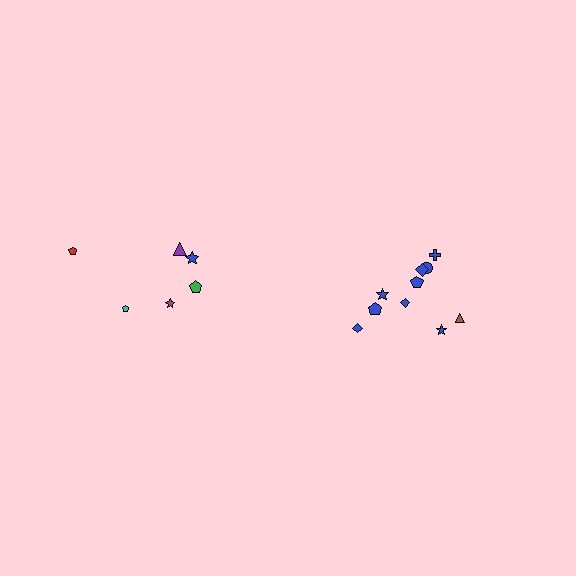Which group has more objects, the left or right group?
The right group.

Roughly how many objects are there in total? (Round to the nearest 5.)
Roughly 15 objects in total.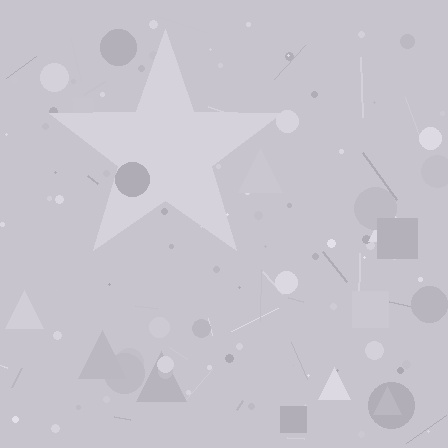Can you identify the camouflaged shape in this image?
The camouflaged shape is a star.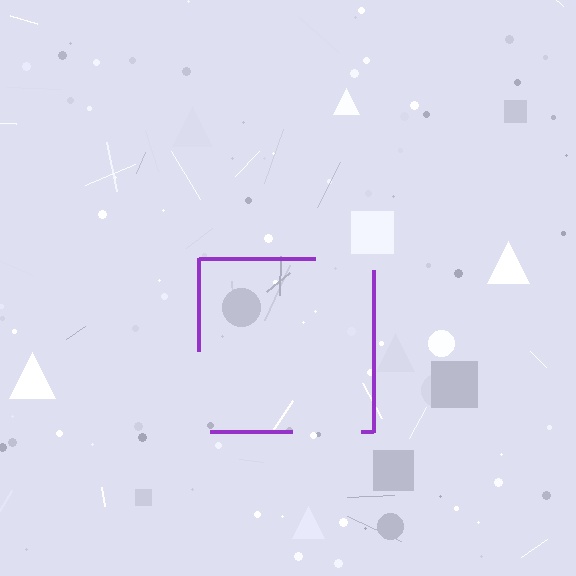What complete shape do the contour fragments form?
The contour fragments form a square.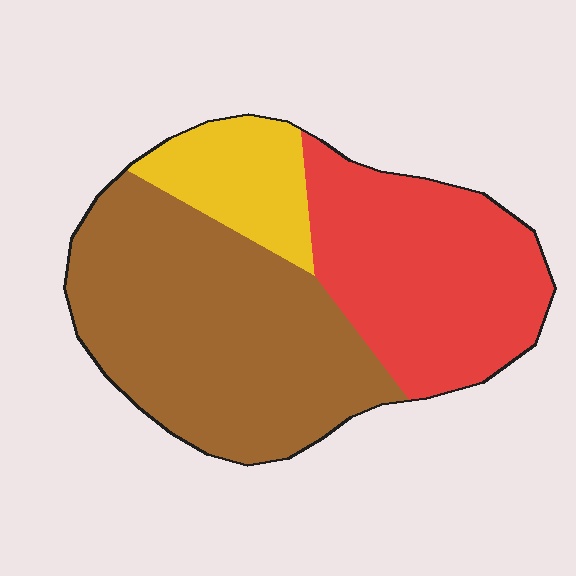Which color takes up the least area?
Yellow, at roughly 15%.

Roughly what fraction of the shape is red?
Red covers 36% of the shape.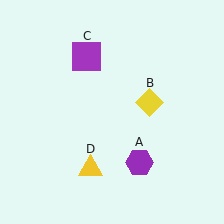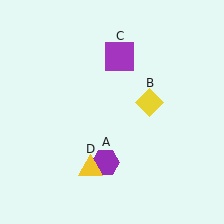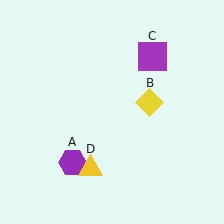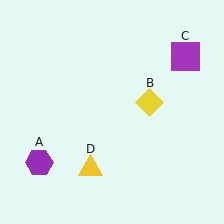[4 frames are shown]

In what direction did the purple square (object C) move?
The purple square (object C) moved right.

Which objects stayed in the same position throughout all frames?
Yellow diamond (object B) and yellow triangle (object D) remained stationary.